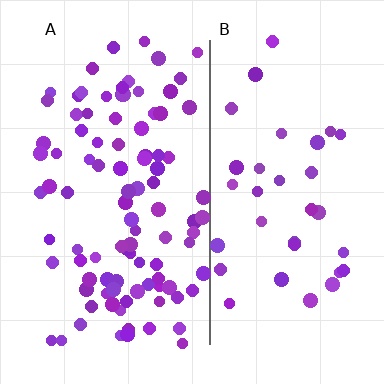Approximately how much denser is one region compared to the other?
Approximately 2.7× — region A over region B.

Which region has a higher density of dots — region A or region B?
A (the left).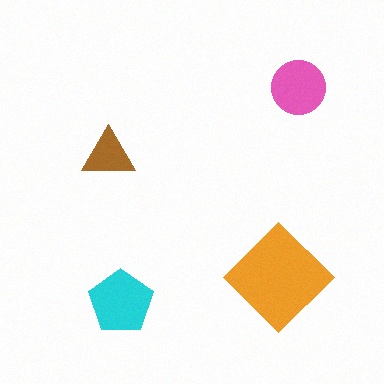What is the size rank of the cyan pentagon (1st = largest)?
2nd.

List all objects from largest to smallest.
The orange diamond, the cyan pentagon, the pink circle, the brown triangle.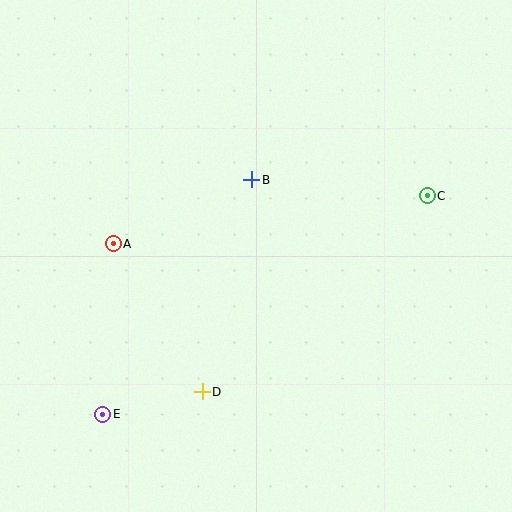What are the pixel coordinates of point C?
Point C is at (427, 196).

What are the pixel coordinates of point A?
Point A is at (113, 244).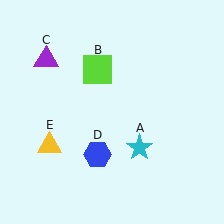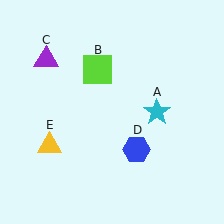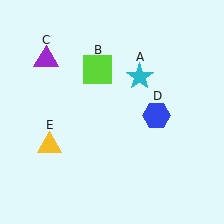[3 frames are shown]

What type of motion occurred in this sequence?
The cyan star (object A), blue hexagon (object D) rotated counterclockwise around the center of the scene.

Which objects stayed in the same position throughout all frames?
Lime square (object B) and purple triangle (object C) and yellow triangle (object E) remained stationary.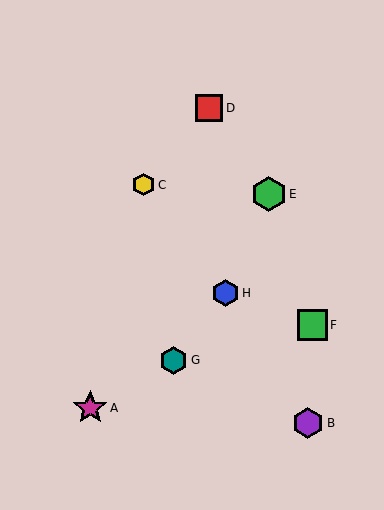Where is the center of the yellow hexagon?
The center of the yellow hexagon is at (143, 185).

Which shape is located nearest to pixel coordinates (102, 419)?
The magenta star (labeled A) at (90, 408) is nearest to that location.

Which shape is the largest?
The green hexagon (labeled E) is the largest.